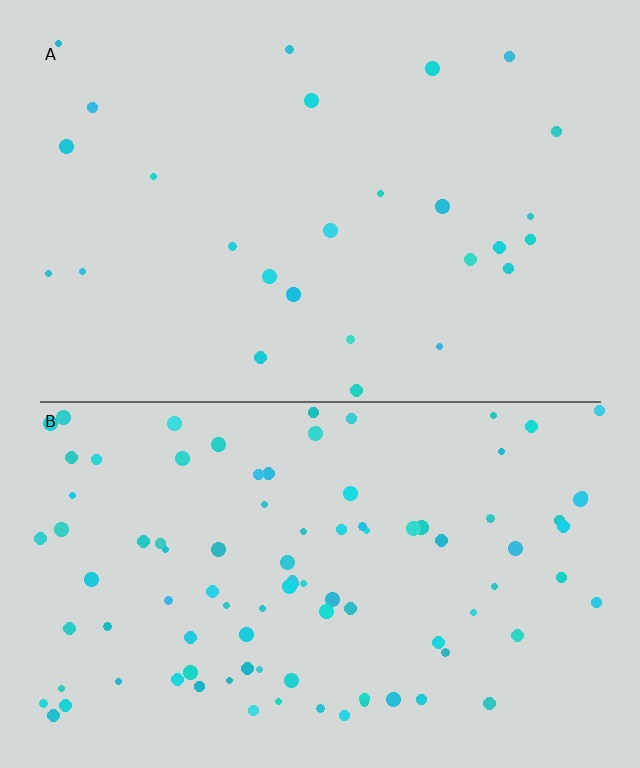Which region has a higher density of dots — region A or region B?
B (the bottom).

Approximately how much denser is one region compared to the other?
Approximately 3.5× — region B over region A.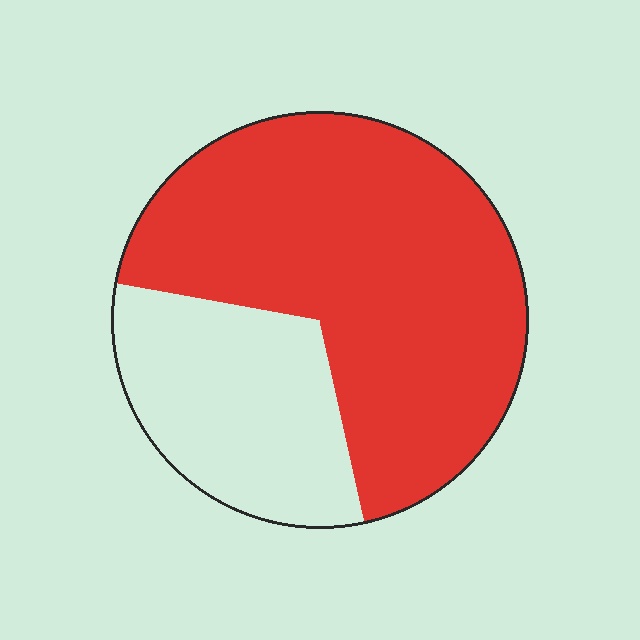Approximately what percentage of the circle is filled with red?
Approximately 70%.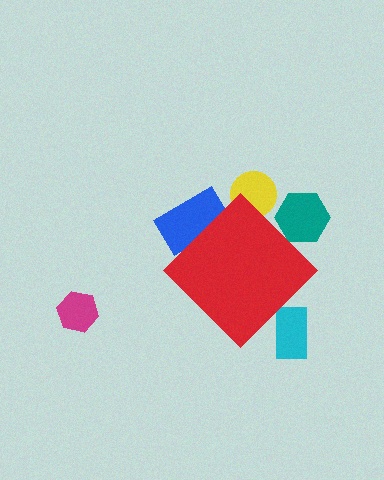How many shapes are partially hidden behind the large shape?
4 shapes are partially hidden.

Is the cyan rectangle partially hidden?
Yes, the cyan rectangle is partially hidden behind the red diamond.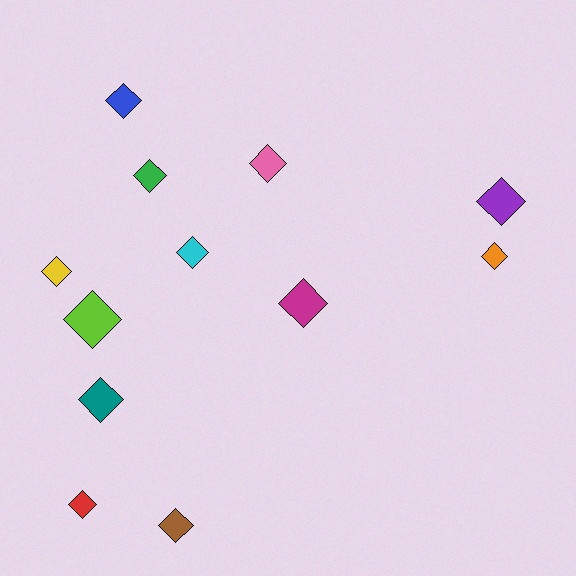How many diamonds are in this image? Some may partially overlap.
There are 12 diamonds.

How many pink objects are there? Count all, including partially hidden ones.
There is 1 pink object.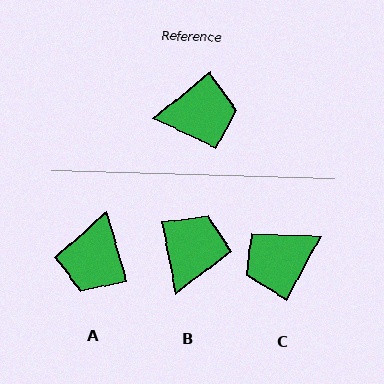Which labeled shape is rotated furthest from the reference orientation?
C, about 157 degrees away.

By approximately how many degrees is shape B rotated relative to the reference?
Approximately 62 degrees counter-clockwise.